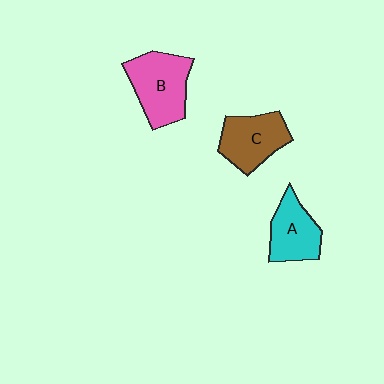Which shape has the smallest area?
Shape A (cyan).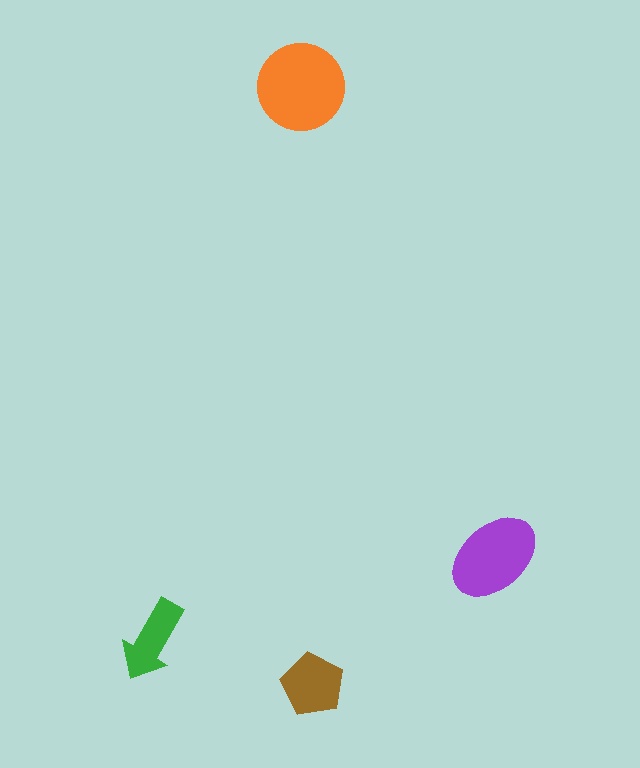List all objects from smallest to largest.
The green arrow, the brown pentagon, the purple ellipse, the orange circle.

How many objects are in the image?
There are 4 objects in the image.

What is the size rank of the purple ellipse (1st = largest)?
2nd.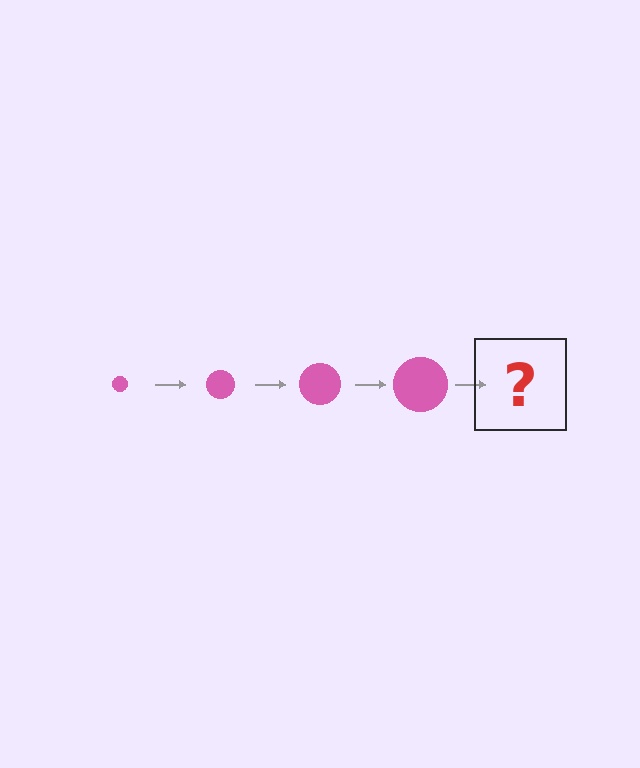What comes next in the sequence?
The next element should be a pink circle, larger than the previous one.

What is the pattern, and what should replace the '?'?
The pattern is that the circle gets progressively larger each step. The '?' should be a pink circle, larger than the previous one.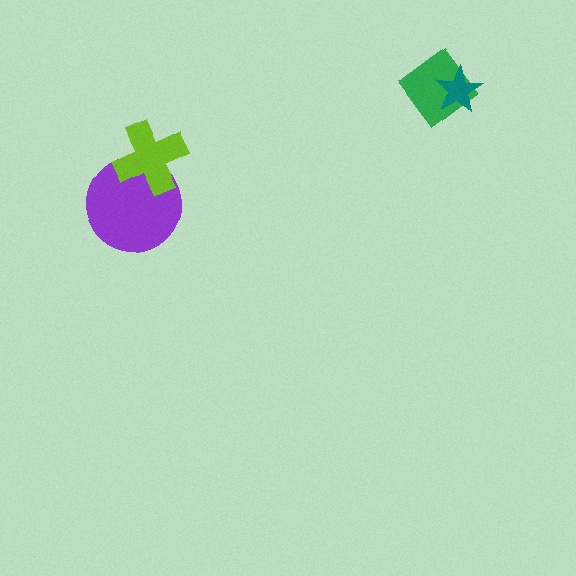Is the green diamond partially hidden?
Yes, it is partially covered by another shape.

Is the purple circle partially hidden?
Yes, it is partially covered by another shape.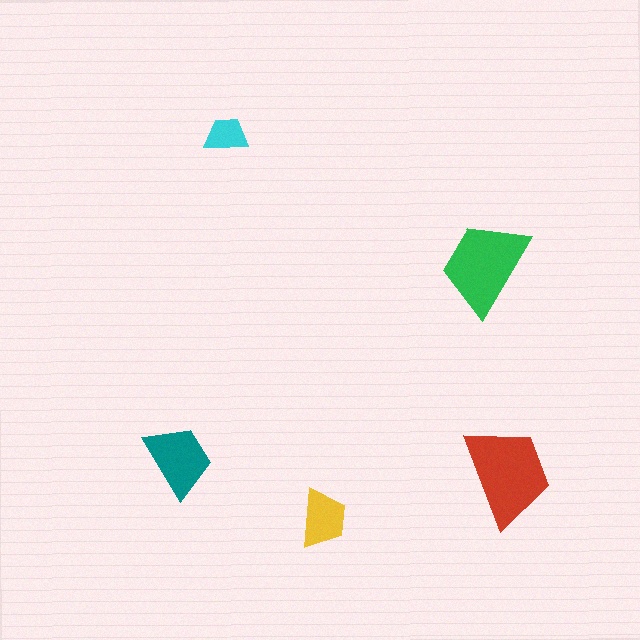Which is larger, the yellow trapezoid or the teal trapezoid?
The teal one.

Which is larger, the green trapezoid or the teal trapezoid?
The green one.